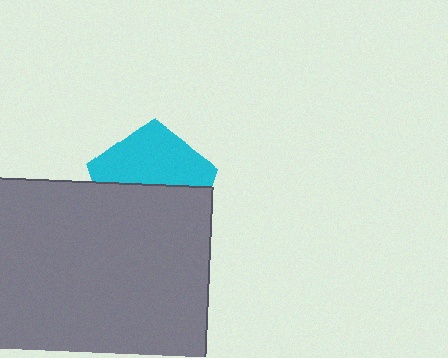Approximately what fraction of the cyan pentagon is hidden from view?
Roughly 52% of the cyan pentagon is hidden behind the gray square.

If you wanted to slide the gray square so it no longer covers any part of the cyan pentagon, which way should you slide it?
Slide it down — that is the most direct way to separate the two shapes.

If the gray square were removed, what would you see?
You would see the complete cyan pentagon.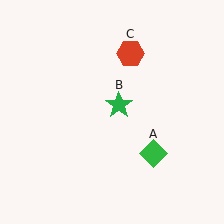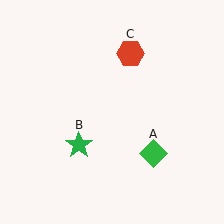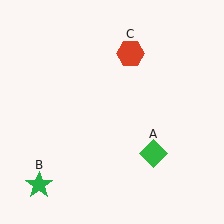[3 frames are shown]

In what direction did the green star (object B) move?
The green star (object B) moved down and to the left.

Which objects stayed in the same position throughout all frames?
Green diamond (object A) and red hexagon (object C) remained stationary.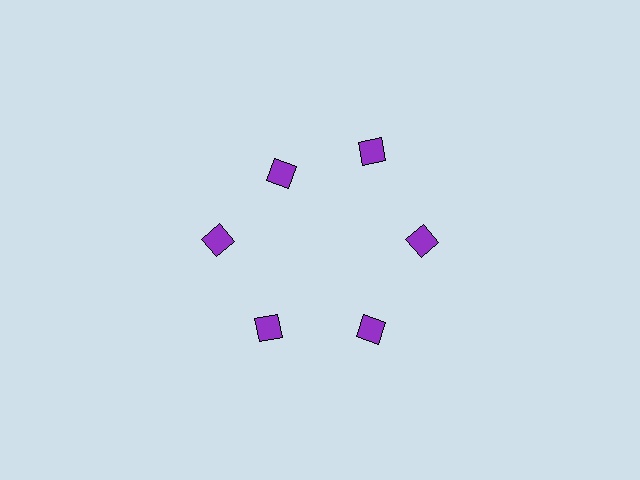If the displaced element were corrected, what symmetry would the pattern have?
It would have 6-fold rotational symmetry — the pattern would map onto itself every 60 degrees.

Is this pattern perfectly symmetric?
No. The 6 purple diamonds are arranged in a ring, but one element near the 11 o'clock position is pulled inward toward the center, breaking the 6-fold rotational symmetry.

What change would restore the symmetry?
The symmetry would be restored by moving it outward, back onto the ring so that all 6 diamonds sit at equal angles and equal distance from the center.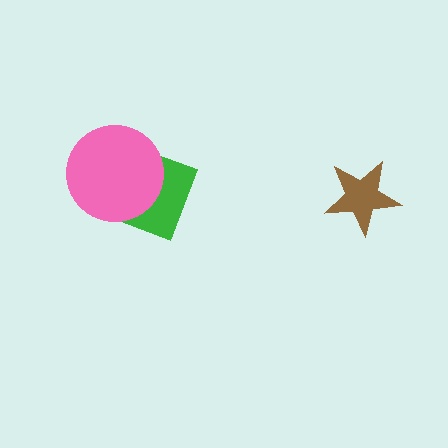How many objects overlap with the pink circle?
1 object overlaps with the pink circle.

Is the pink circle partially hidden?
No, no other shape covers it.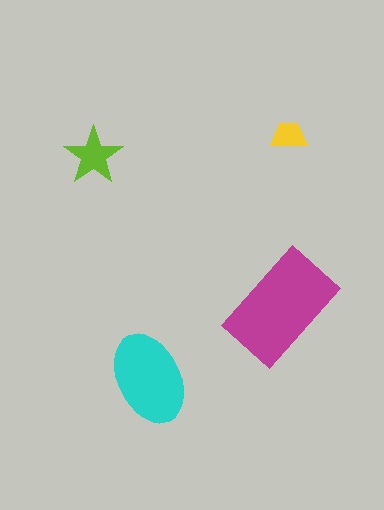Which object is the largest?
The magenta rectangle.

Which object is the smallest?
The yellow trapezoid.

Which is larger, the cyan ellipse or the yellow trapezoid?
The cyan ellipse.